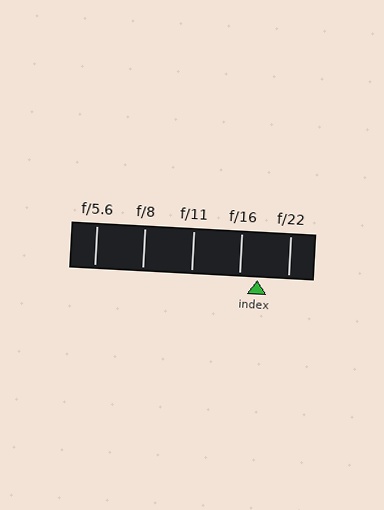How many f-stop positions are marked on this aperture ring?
There are 5 f-stop positions marked.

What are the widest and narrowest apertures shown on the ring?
The widest aperture shown is f/5.6 and the narrowest is f/22.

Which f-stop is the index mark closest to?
The index mark is closest to f/16.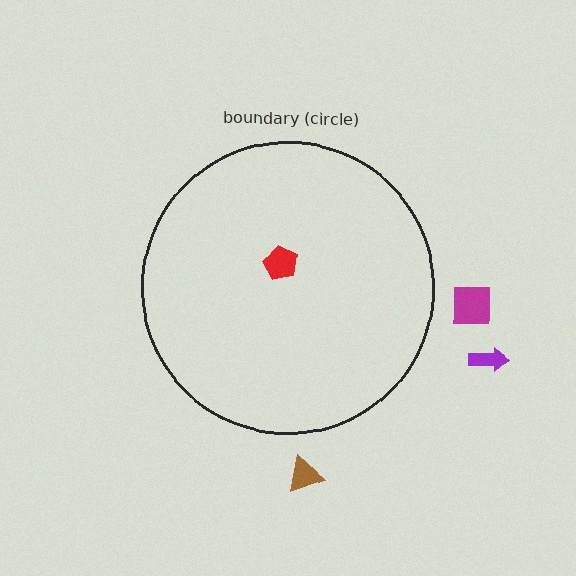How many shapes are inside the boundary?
1 inside, 3 outside.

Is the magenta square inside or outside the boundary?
Outside.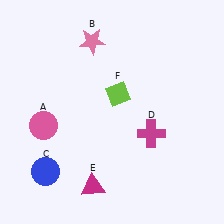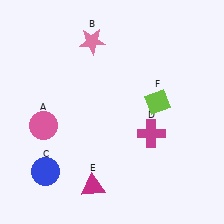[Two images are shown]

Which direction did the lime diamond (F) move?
The lime diamond (F) moved right.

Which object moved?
The lime diamond (F) moved right.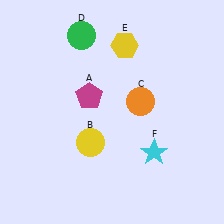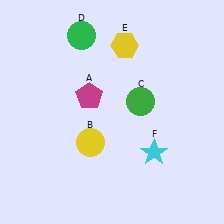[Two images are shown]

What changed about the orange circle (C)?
In Image 1, C is orange. In Image 2, it changed to green.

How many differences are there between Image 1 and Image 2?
There is 1 difference between the two images.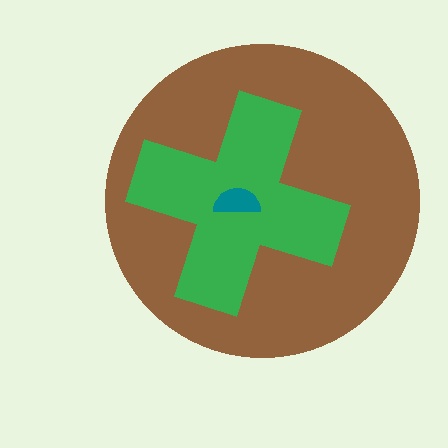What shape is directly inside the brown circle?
The green cross.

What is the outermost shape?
The brown circle.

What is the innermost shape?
The teal semicircle.